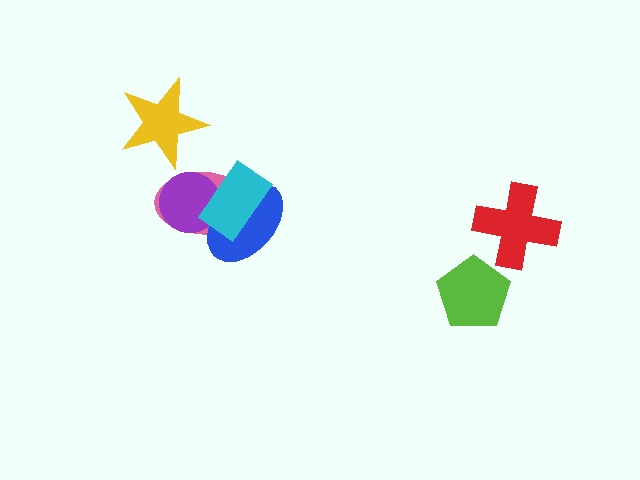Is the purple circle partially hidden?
Yes, it is partially covered by another shape.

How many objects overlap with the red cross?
0 objects overlap with the red cross.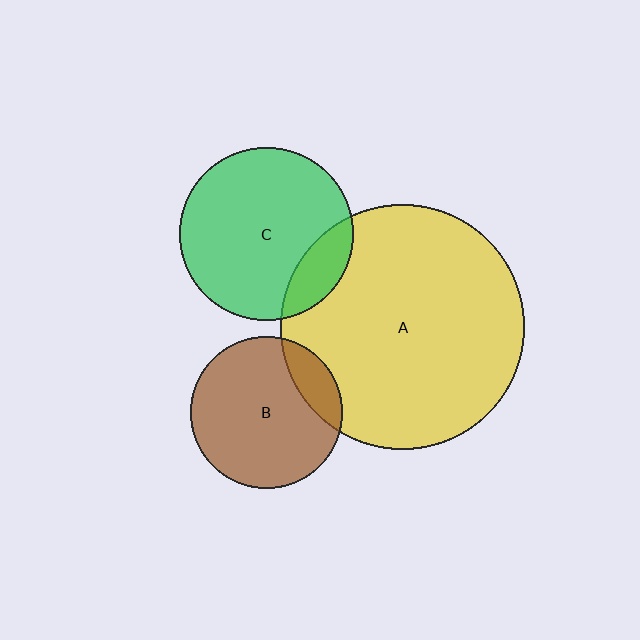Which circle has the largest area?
Circle A (yellow).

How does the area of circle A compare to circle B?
Approximately 2.6 times.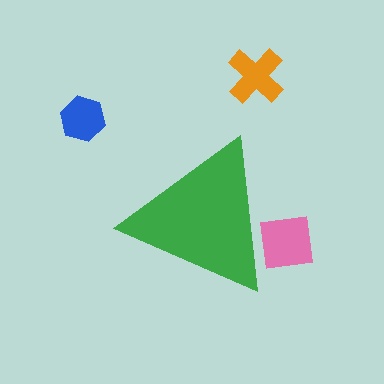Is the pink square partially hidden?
Yes, the pink square is partially hidden behind the green triangle.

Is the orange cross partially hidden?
No, the orange cross is fully visible.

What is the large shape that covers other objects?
A green triangle.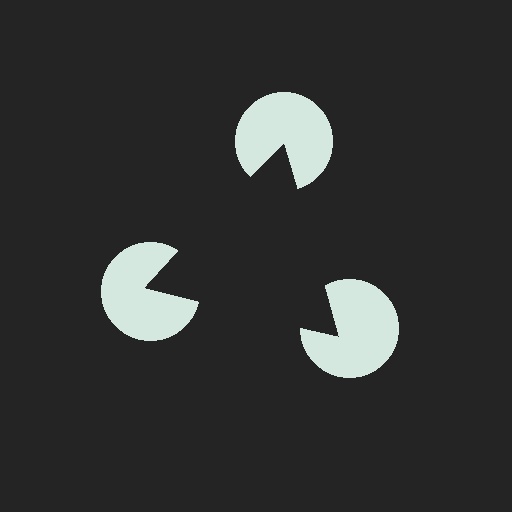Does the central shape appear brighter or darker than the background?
It typically appears slightly darker than the background, even though no actual brightness change is drawn.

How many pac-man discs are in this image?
There are 3 — one at each vertex of the illusory triangle.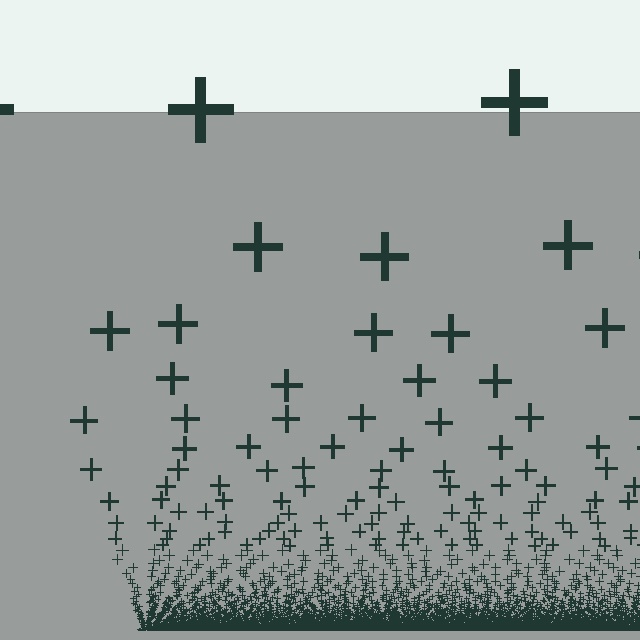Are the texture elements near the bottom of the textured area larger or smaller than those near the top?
Smaller. The gradient is inverted — elements near the bottom are smaller and denser.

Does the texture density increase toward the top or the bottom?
Density increases toward the bottom.